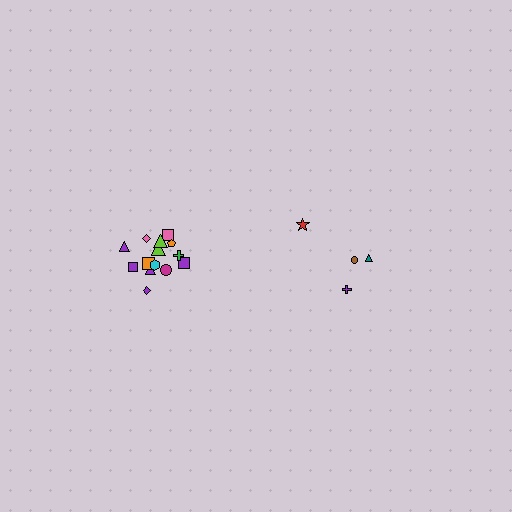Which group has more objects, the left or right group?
The left group.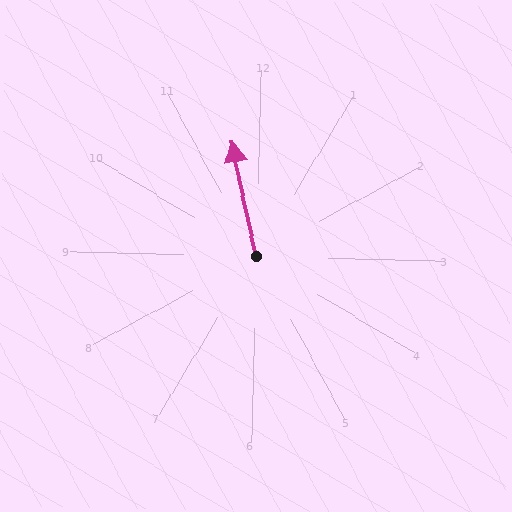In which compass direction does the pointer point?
North.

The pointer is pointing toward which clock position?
Roughly 12 o'clock.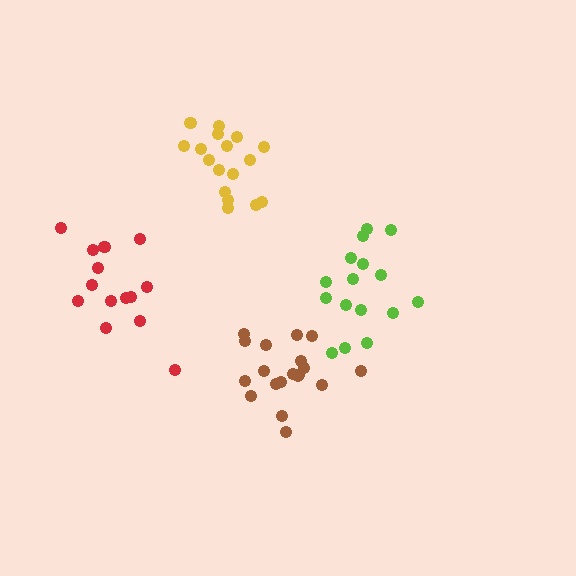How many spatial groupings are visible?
There are 4 spatial groupings.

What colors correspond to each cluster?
The clusters are colored: yellow, brown, red, lime.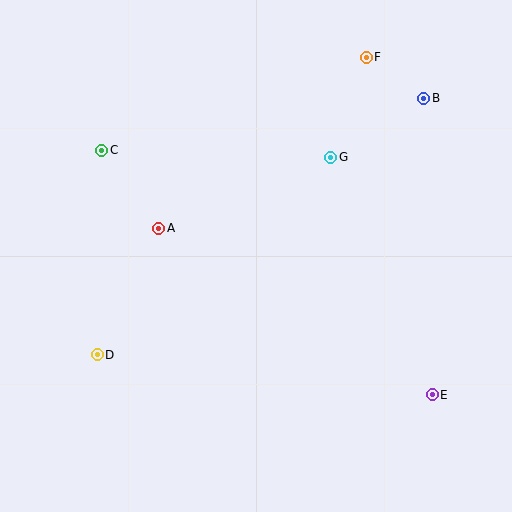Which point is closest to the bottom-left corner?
Point D is closest to the bottom-left corner.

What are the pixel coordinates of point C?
Point C is at (102, 150).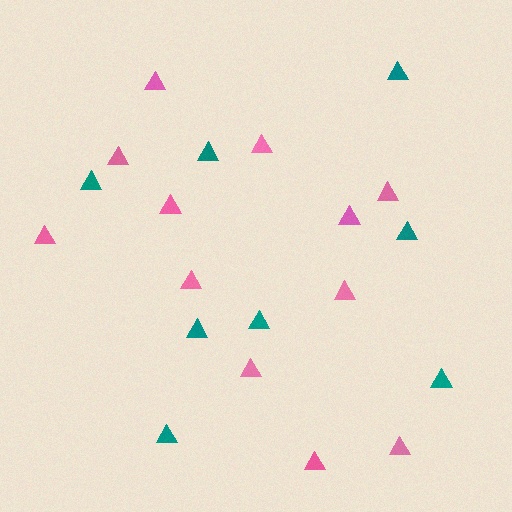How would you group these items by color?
There are 2 groups: one group of pink triangles (12) and one group of teal triangles (8).